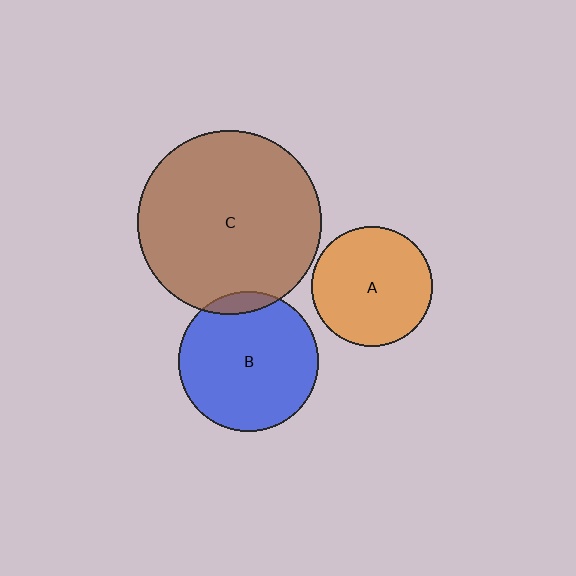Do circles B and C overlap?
Yes.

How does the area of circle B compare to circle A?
Approximately 1.4 times.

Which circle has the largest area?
Circle C (brown).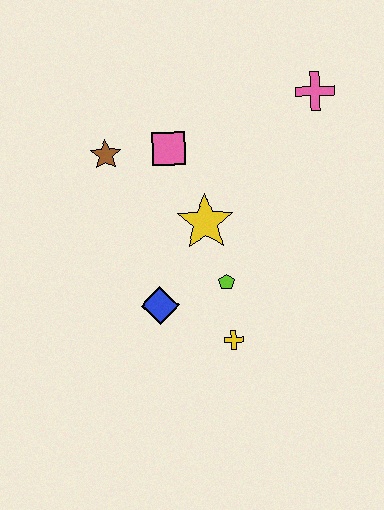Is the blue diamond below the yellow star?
Yes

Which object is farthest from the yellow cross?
The pink cross is farthest from the yellow cross.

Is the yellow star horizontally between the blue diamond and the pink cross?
Yes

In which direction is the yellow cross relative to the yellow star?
The yellow cross is below the yellow star.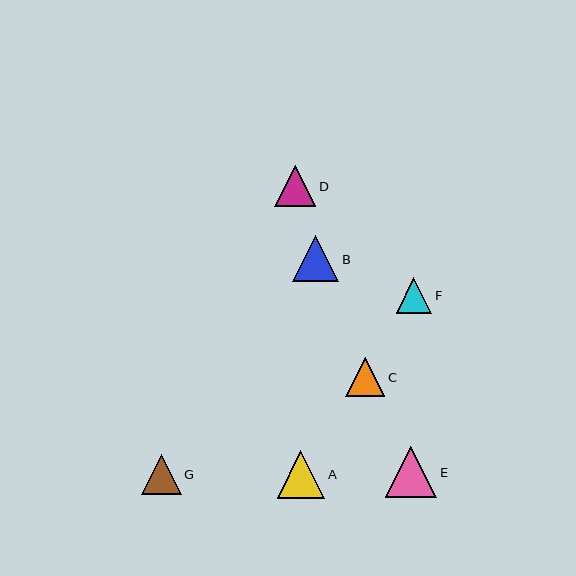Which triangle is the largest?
Triangle E is the largest with a size of approximately 51 pixels.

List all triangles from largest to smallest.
From largest to smallest: E, A, B, D, G, C, F.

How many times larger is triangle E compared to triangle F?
Triangle E is approximately 1.5 times the size of triangle F.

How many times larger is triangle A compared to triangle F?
Triangle A is approximately 1.3 times the size of triangle F.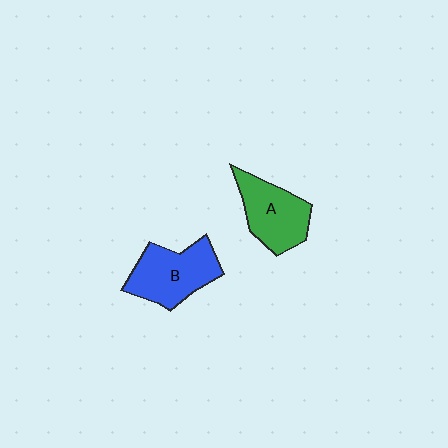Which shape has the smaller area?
Shape A (green).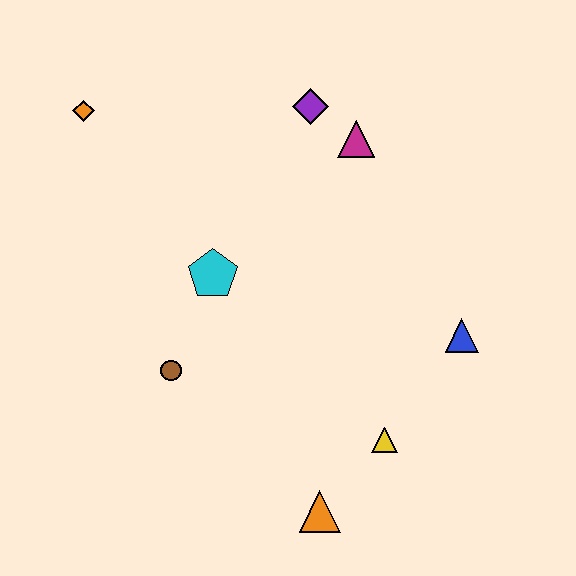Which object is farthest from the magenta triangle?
The orange triangle is farthest from the magenta triangle.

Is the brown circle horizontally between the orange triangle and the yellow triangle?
No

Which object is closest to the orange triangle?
The yellow triangle is closest to the orange triangle.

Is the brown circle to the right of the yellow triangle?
No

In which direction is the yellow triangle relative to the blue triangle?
The yellow triangle is below the blue triangle.